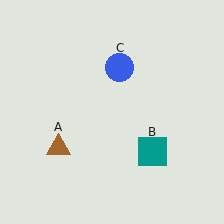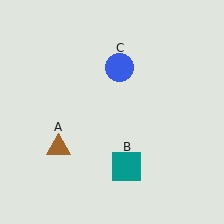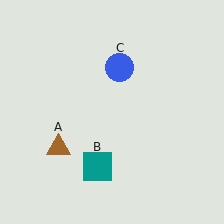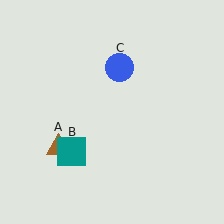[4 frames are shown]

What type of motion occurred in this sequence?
The teal square (object B) rotated clockwise around the center of the scene.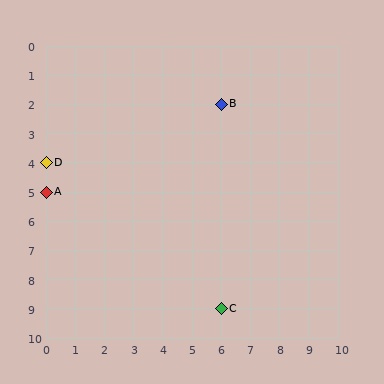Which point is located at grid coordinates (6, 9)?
Point C is at (6, 9).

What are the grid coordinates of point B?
Point B is at grid coordinates (6, 2).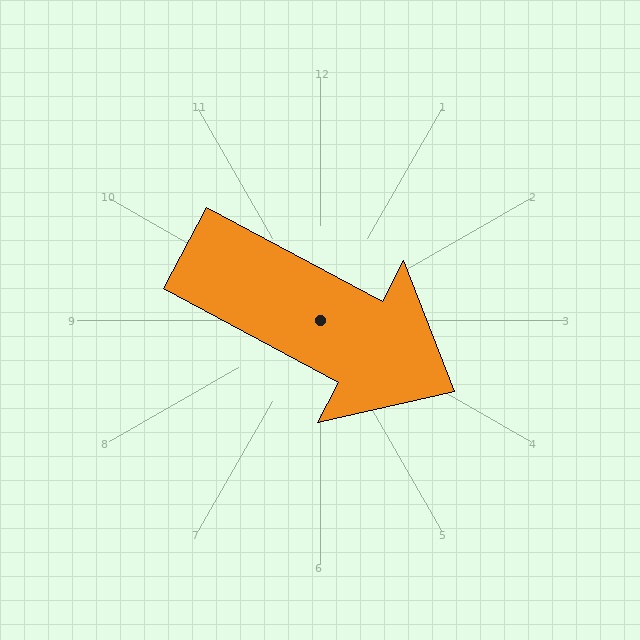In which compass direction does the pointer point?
Southeast.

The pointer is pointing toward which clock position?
Roughly 4 o'clock.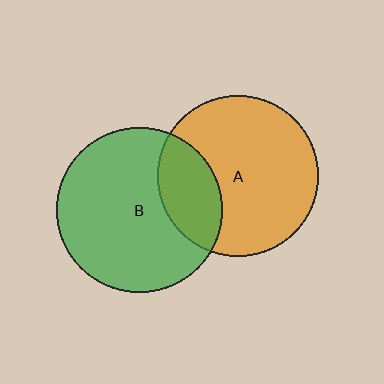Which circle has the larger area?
Circle B (green).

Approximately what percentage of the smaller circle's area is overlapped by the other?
Approximately 25%.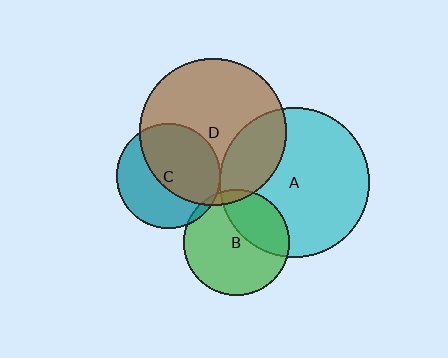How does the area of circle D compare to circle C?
Approximately 2.0 times.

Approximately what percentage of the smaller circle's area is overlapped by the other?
Approximately 5%.